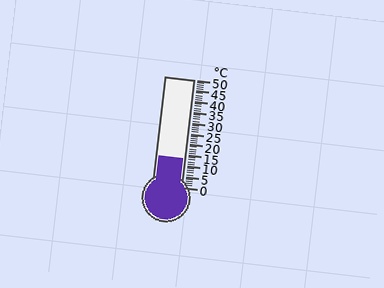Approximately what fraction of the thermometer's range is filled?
The thermometer is filled to approximately 25% of its range.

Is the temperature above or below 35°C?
The temperature is below 35°C.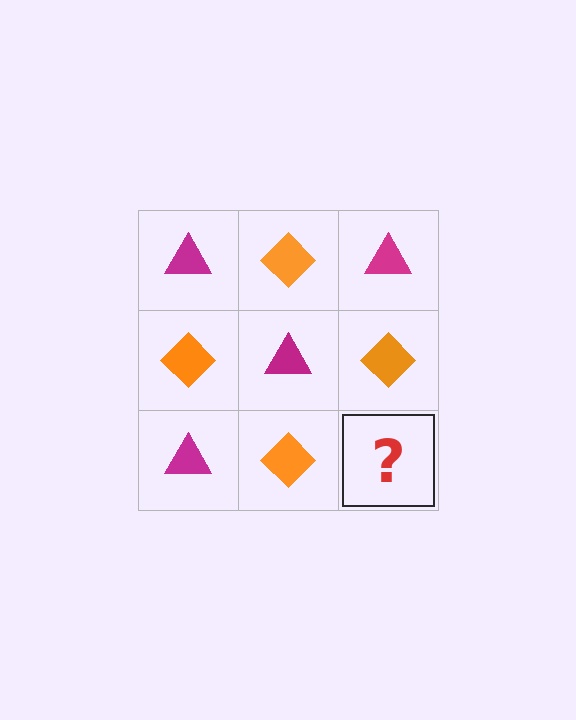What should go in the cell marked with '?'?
The missing cell should contain a magenta triangle.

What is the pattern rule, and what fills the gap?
The rule is that it alternates magenta triangle and orange diamond in a checkerboard pattern. The gap should be filled with a magenta triangle.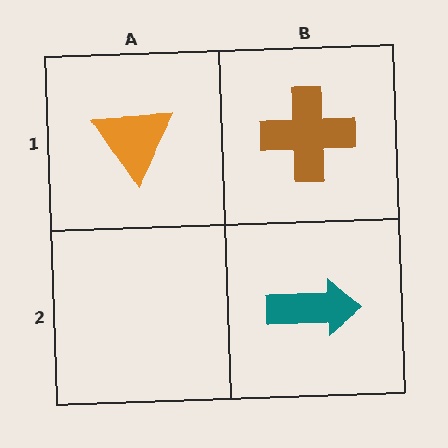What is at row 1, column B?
A brown cross.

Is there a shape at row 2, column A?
No, that cell is empty.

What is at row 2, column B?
A teal arrow.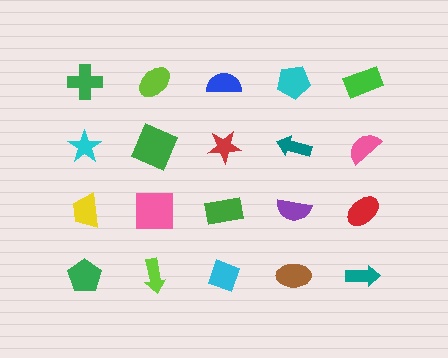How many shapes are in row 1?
5 shapes.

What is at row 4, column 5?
A teal arrow.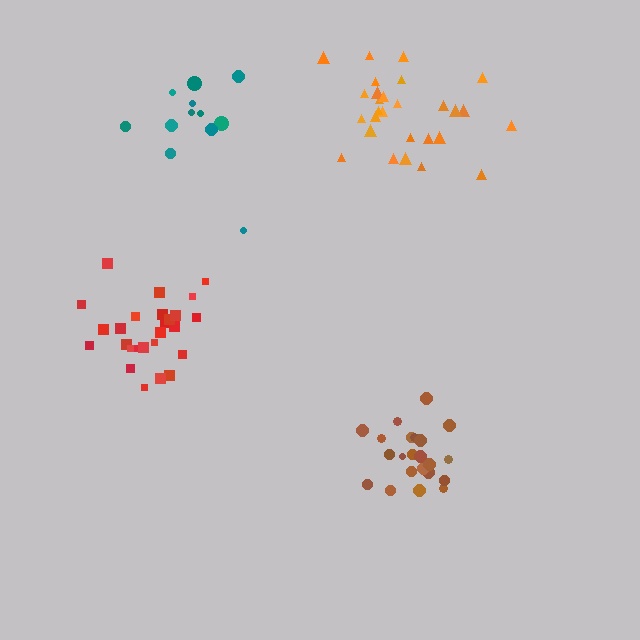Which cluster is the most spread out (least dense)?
Teal.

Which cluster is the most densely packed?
Brown.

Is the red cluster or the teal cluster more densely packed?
Red.